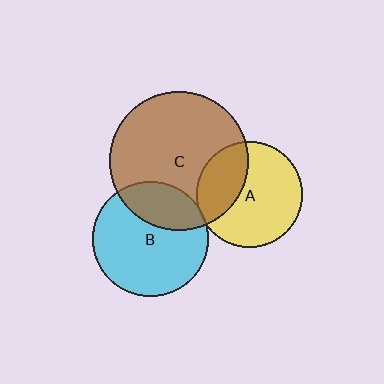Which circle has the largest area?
Circle C (brown).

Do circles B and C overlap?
Yes.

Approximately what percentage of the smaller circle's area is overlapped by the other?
Approximately 30%.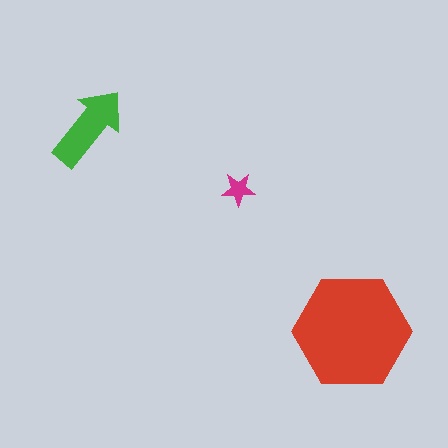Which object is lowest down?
The red hexagon is bottommost.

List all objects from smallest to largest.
The magenta star, the green arrow, the red hexagon.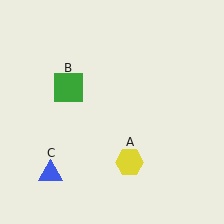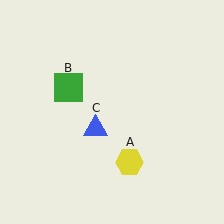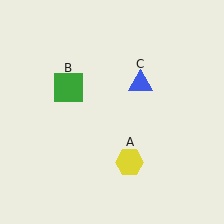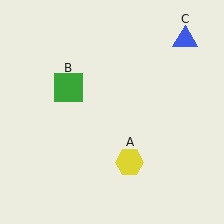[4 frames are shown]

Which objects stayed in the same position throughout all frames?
Yellow hexagon (object A) and green square (object B) remained stationary.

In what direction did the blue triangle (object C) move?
The blue triangle (object C) moved up and to the right.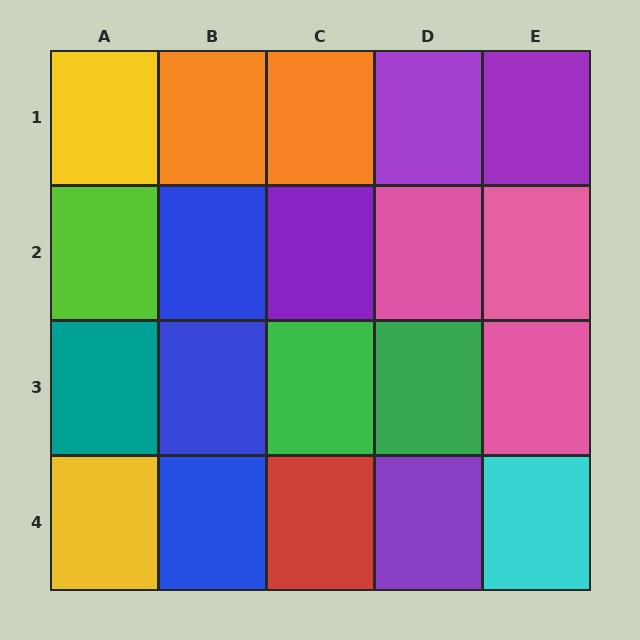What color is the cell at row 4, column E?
Cyan.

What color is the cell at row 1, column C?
Orange.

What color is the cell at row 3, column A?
Teal.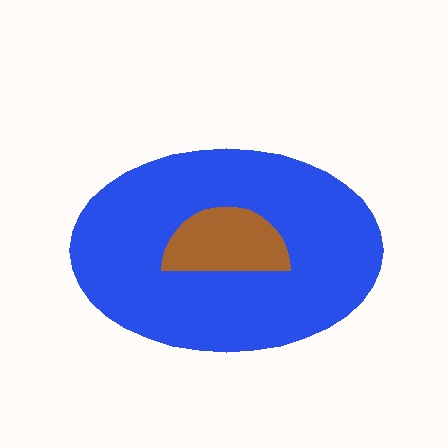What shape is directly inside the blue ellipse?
The brown semicircle.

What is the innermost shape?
The brown semicircle.